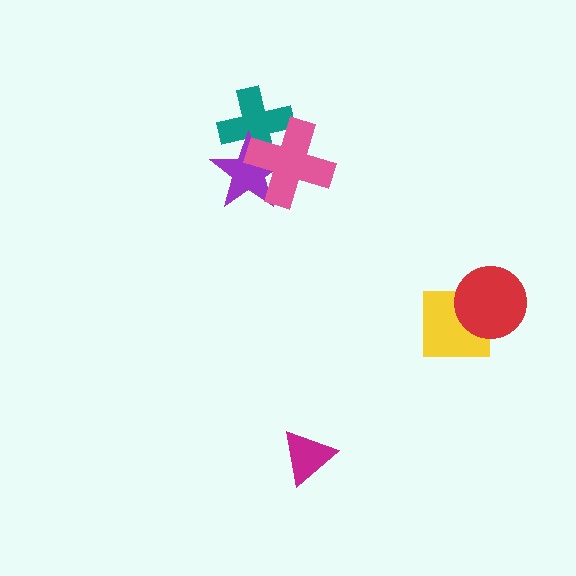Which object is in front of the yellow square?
The red circle is in front of the yellow square.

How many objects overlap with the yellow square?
1 object overlaps with the yellow square.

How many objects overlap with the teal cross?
2 objects overlap with the teal cross.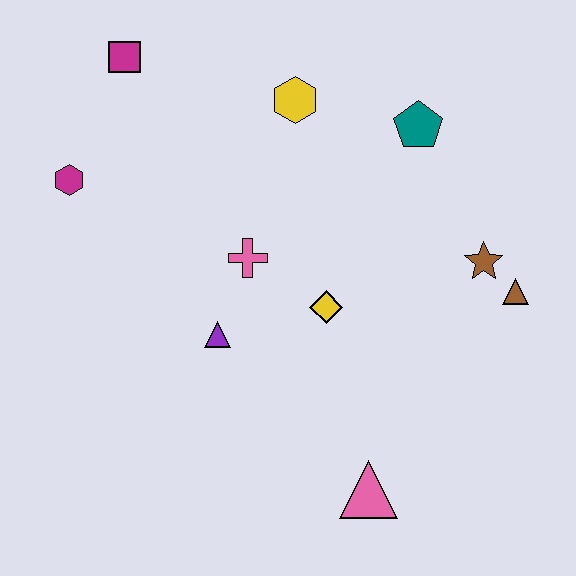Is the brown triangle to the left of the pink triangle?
No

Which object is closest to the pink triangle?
The yellow diamond is closest to the pink triangle.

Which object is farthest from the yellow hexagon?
The pink triangle is farthest from the yellow hexagon.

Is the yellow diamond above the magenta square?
No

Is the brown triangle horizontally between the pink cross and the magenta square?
No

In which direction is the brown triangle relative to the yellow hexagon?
The brown triangle is to the right of the yellow hexagon.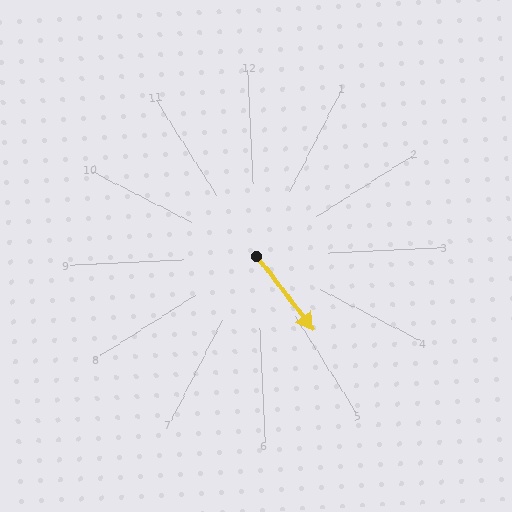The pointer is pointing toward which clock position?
Roughly 5 o'clock.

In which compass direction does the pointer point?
Southeast.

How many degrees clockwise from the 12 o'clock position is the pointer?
Approximately 145 degrees.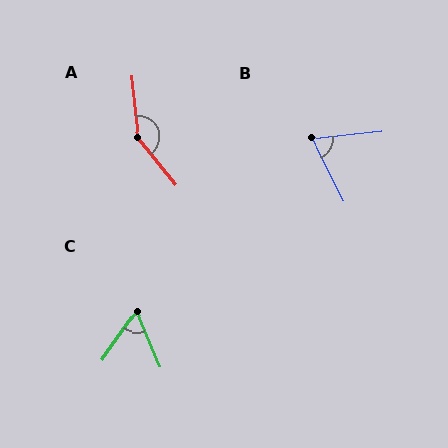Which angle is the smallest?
C, at approximately 58 degrees.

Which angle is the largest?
A, at approximately 147 degrees.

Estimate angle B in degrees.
Approximately 70 degrees.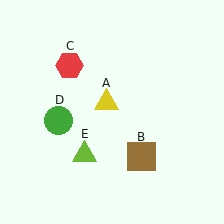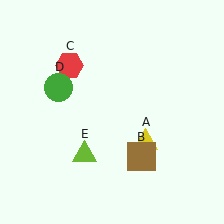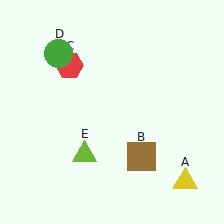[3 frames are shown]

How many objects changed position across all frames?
2 objects changed position: yellow triangle (object A), green circle (object D).